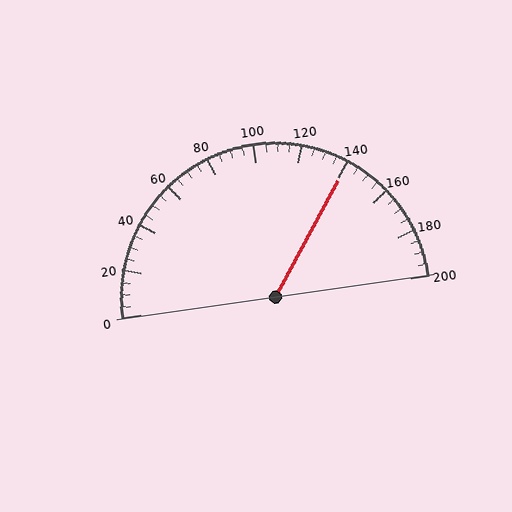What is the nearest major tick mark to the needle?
The nearest major tick mark is 140.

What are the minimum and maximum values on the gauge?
The gauge ranges from 0 to 200.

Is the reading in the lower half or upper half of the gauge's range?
The reading is in the upper half of the range (0 to 200).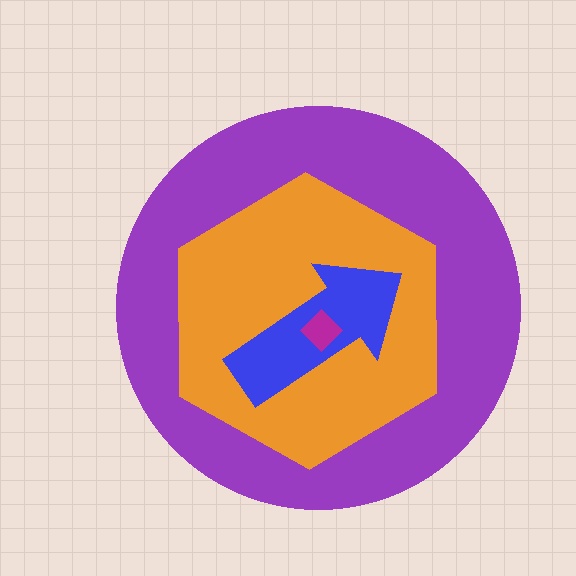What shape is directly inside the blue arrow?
The magenta diamond.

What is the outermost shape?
The purple circle.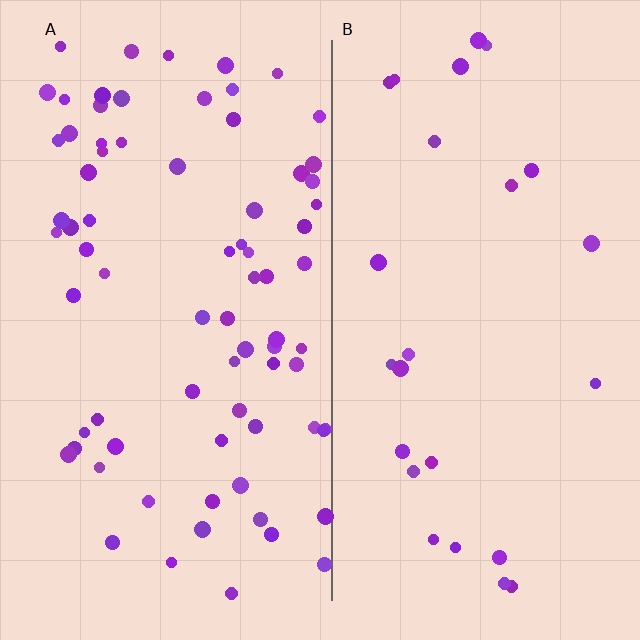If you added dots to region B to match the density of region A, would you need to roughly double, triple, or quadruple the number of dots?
Approximately triple.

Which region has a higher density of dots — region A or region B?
A (the left).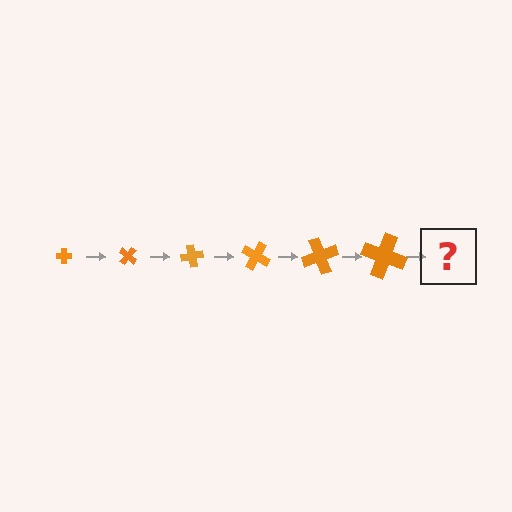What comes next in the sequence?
The next element should be a cross, larger than the previous one and rotated 240 degrees from the start.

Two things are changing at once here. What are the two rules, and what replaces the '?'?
The two rules are that the cross grows larger each step and it rotates 40 degrees each step. The '?' should be a cross, larger than the previous one and rotated 240 degrees from the start.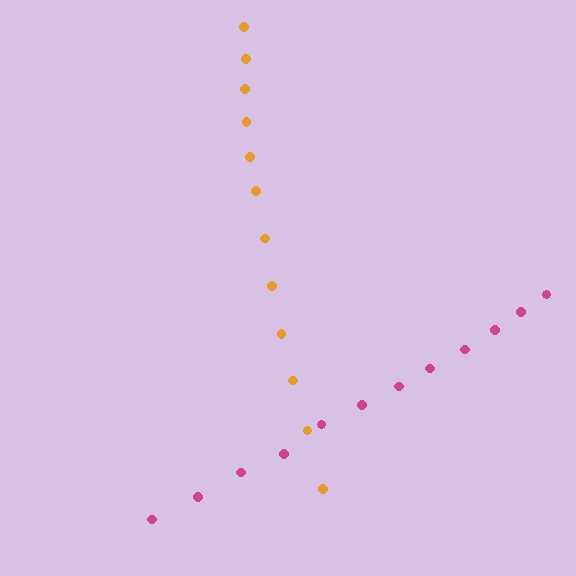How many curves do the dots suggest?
There are 2 distinct paths.